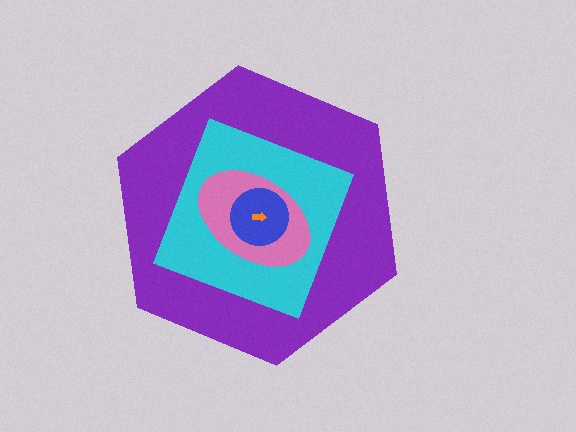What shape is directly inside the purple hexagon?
The cyan diamond.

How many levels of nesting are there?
5.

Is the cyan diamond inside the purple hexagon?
Yes.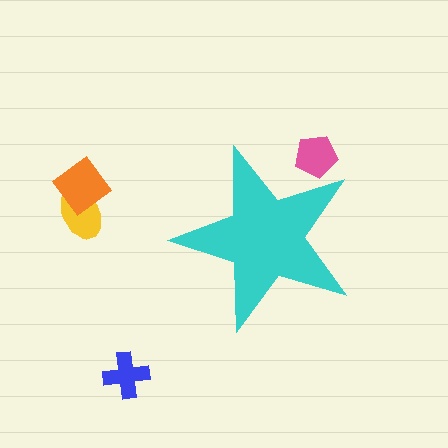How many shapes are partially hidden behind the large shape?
1 shape is partially hidden.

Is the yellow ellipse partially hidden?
No, the yellow ellipse is fully visible.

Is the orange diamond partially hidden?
No, the orange diamond is fully visible.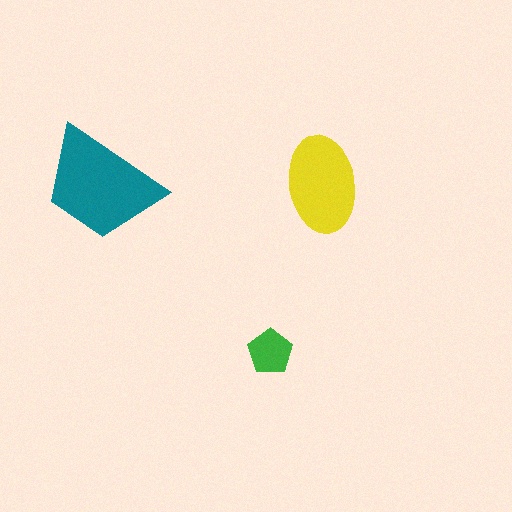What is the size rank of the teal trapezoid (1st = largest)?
1st.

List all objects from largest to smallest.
The teal trapezoid, the yellow ellipse, the green pentagon.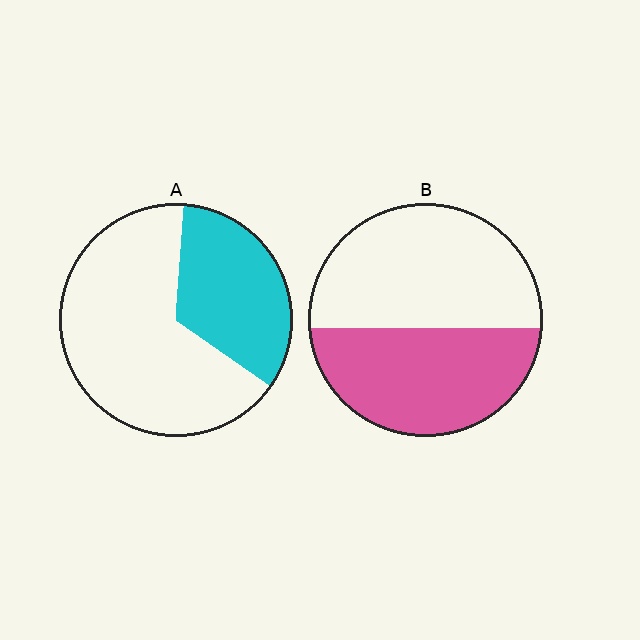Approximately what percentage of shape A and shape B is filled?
A is approximately 35% and B is approximately 45%.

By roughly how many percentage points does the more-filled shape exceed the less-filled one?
By roughly 10 percentage points (B over A).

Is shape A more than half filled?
No.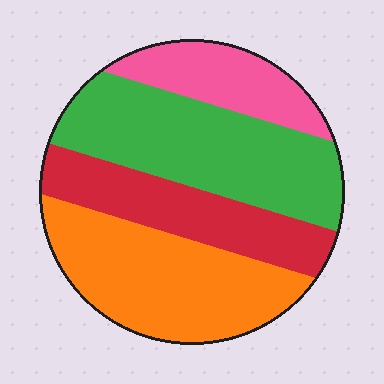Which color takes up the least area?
Pink, at roughly 15%.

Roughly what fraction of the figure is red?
Red covers 21% of the figure.